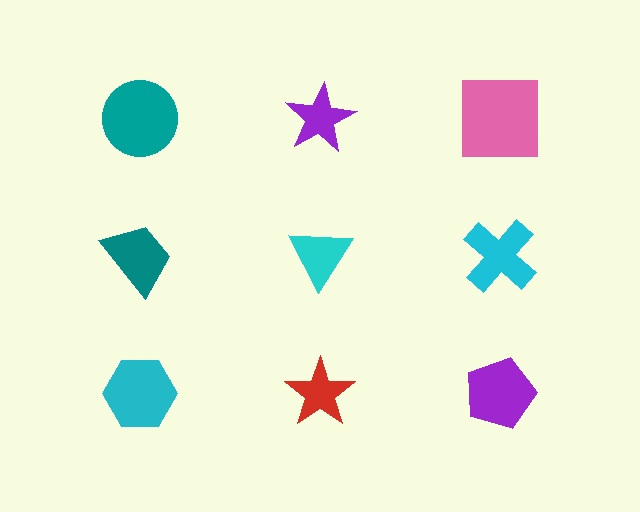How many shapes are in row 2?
3 shapes.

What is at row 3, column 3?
A purple pentagon.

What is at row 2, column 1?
A teal trapezoid.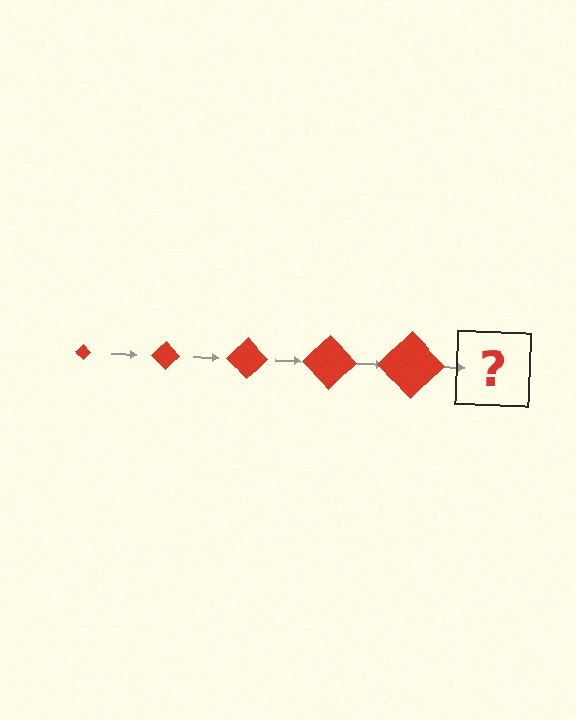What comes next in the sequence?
The next element should be a red diamond, larger than the previous one.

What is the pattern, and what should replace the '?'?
The pattern is that the diamond gets progressively larger each step. The '?' should be a red diamond, larger than the previous one.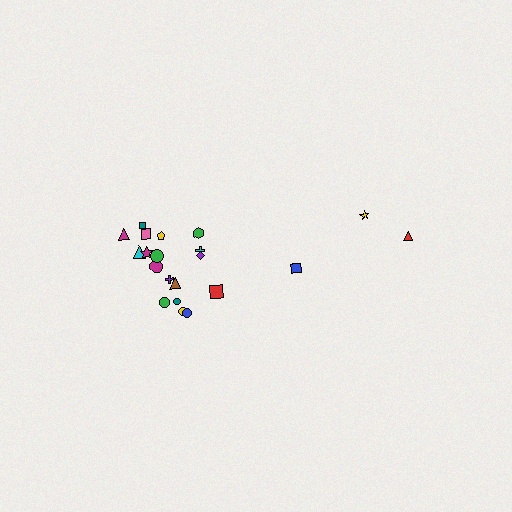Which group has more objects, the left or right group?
The left group.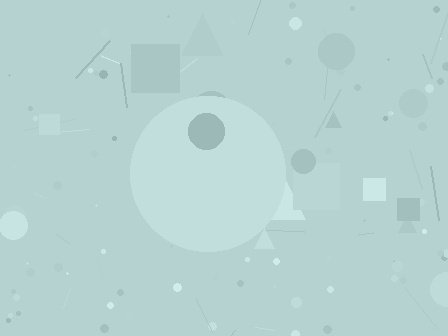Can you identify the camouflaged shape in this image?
The camouflaged shape is a circle.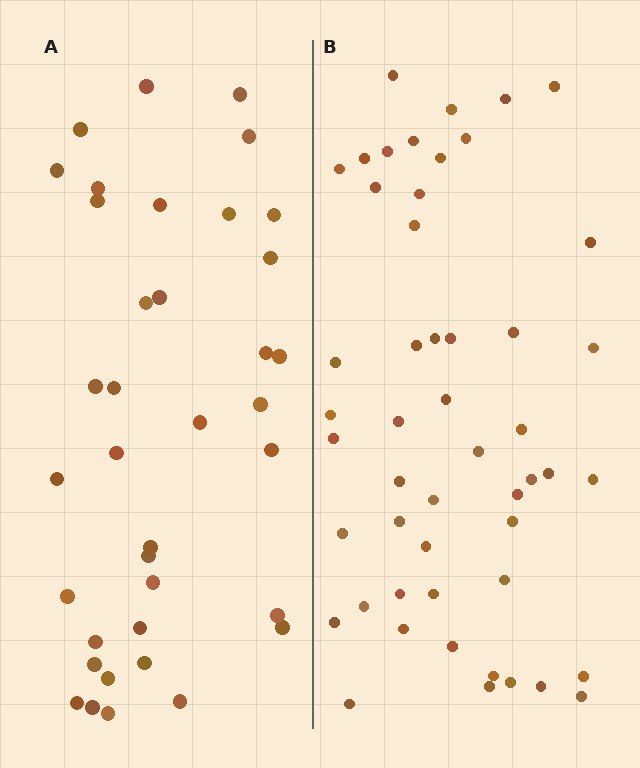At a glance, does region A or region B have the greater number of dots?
Region B (the right region) has more dots.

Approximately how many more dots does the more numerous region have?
Region B has approximately 15 more dots than region A.